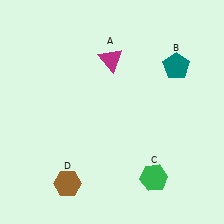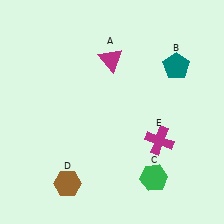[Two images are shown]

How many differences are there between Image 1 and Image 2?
There is 1 difference between the two images.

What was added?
A magenta cross (E) was added in Image 2.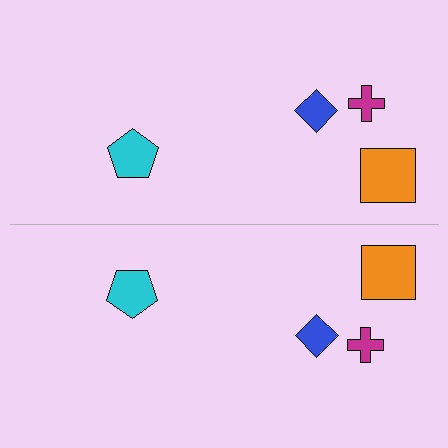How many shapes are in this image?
There are 8 shapes in this image.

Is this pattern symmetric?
Yes, this pattern has bilateral (reflection) symmetry.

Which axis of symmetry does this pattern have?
The pattern has a horizontal axis of symmetry running through the center of the image.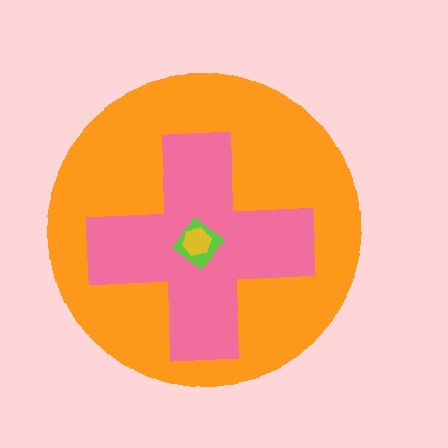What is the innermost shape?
The yellow hexagon.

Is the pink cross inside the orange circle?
Yes.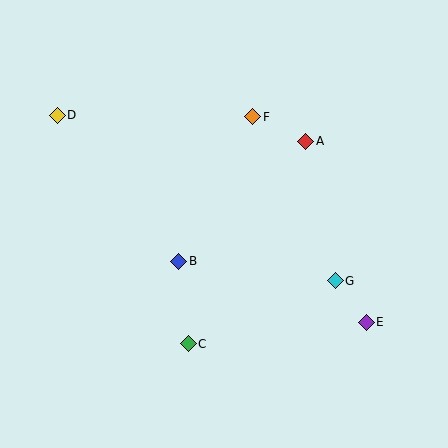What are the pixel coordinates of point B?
Point B is at (178, 261).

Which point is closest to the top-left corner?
Point D is closest to the top-left corner.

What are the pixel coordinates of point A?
Point A is at (306, 141).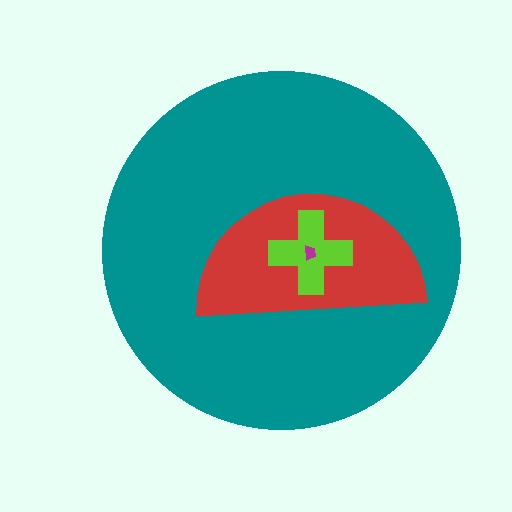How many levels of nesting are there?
4.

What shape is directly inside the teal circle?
The red semicircle.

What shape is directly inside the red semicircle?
The lime cross.